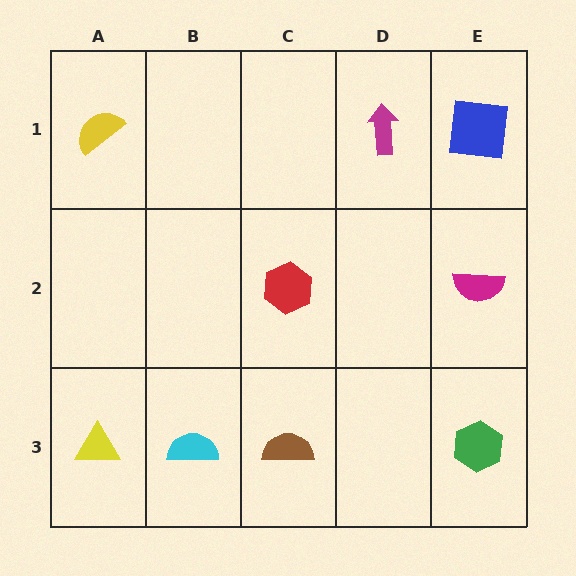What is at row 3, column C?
A brown semicircle.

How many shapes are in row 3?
4 shapes.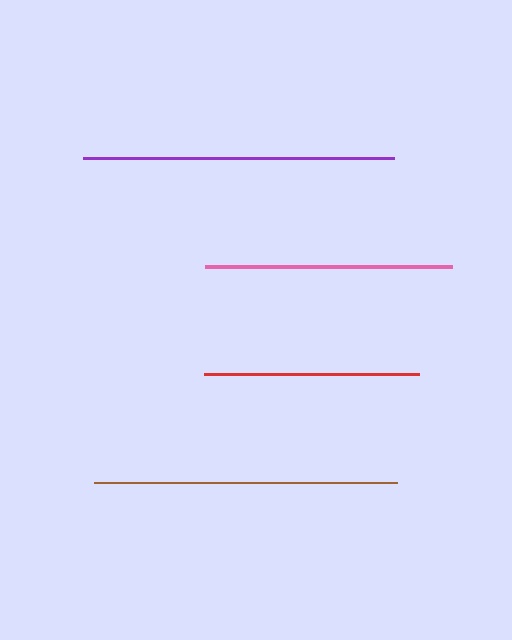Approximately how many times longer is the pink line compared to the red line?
The pink line is approximately 1.1 times the length of the red line.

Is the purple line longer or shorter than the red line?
The purple line is longer than the red line.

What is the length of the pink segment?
The pink segment is approximately 246 pixels long.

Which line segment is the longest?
The purple line is the longest at approximately 311 pixels.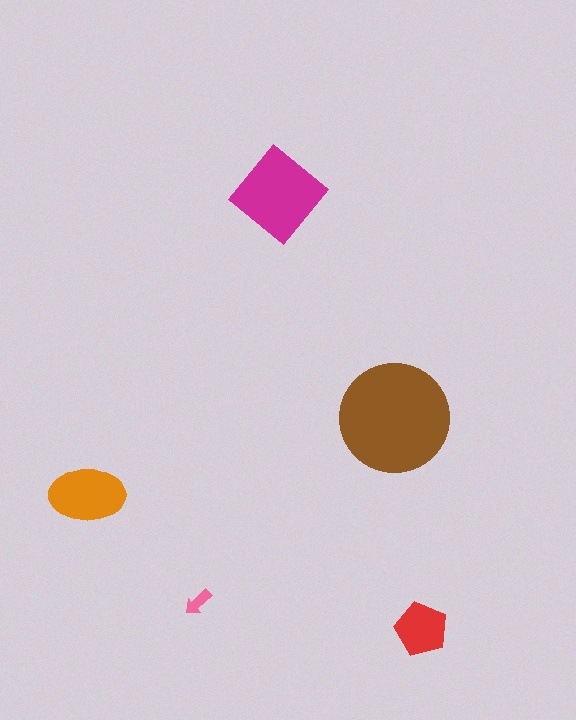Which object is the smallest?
The pink arrow.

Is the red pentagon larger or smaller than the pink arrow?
Larger.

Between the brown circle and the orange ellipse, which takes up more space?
The brown circle.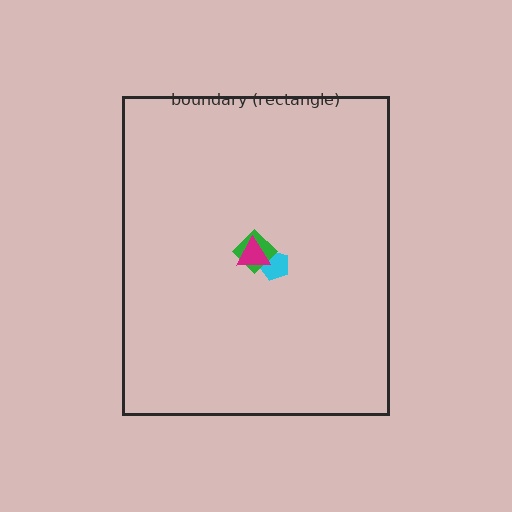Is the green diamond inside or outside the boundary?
Inside.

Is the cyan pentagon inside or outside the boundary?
Inside.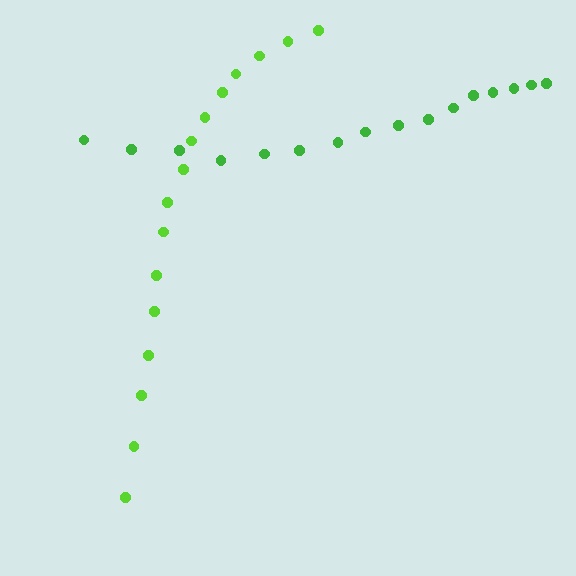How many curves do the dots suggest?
There are 2 distinct paths.